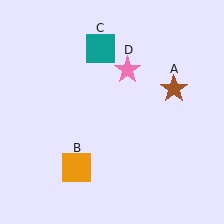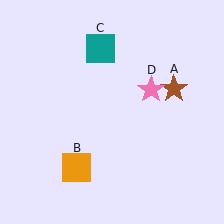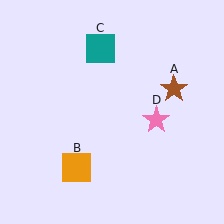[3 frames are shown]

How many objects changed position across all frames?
1 object changed position: pink star (object D).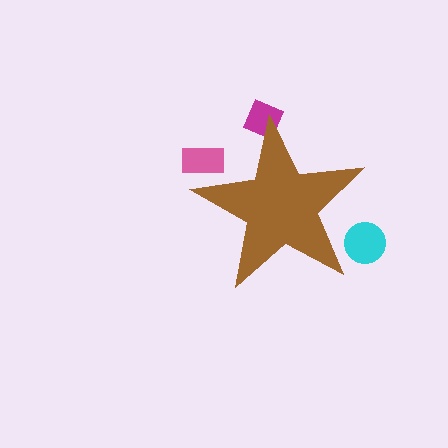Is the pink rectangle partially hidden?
Yes, the pink rectangle is partially hidden behind the brown star.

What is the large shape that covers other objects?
A brown star.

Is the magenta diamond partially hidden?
Yes, the magenta diamond is partially hidden behind the brown star.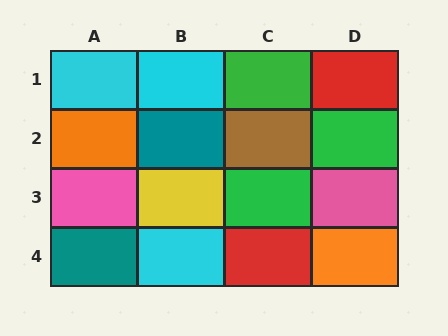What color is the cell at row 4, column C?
Red.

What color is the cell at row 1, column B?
Cyan.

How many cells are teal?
2 cells are teal.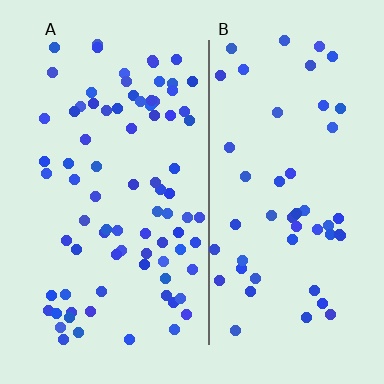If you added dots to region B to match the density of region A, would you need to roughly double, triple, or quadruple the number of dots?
Approximately double.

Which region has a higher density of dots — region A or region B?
A (the left).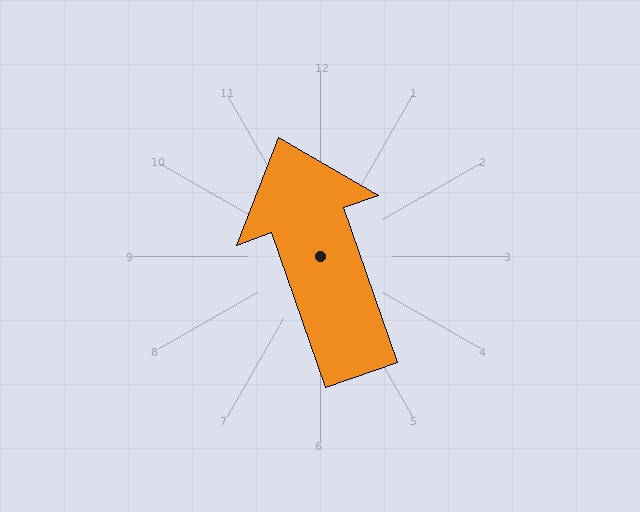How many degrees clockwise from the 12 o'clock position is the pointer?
Approximately 341 degrees.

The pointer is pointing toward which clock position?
Roughly 11 o'clock.